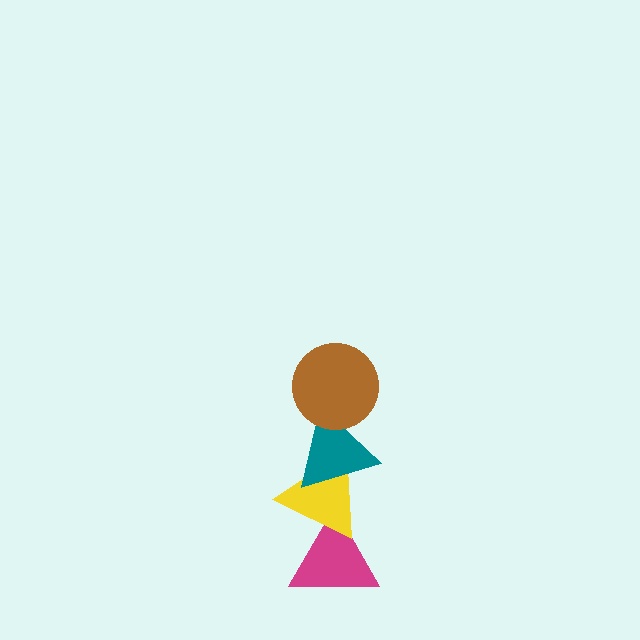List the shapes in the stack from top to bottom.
From top to bottom: the brown circle, the teal triangle, the yellow triangle, the magenta triangle.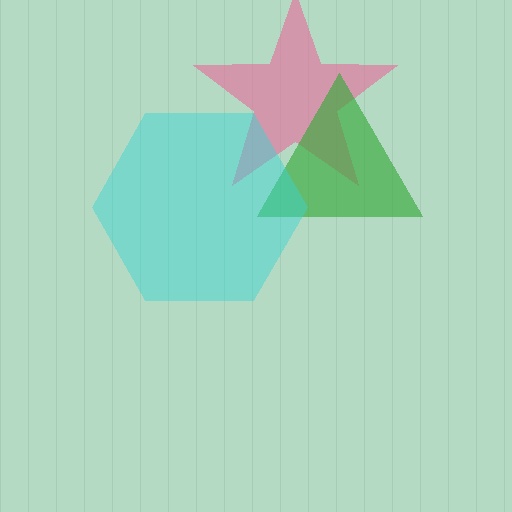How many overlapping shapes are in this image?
There are 3 overlapping shapes in the image.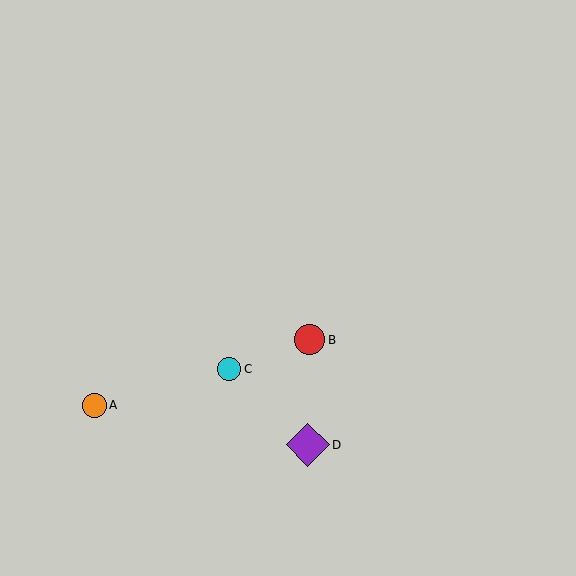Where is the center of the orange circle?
The center of the orange circle is at (94, 405).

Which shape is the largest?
The purple diamond (labeled D) is the largest.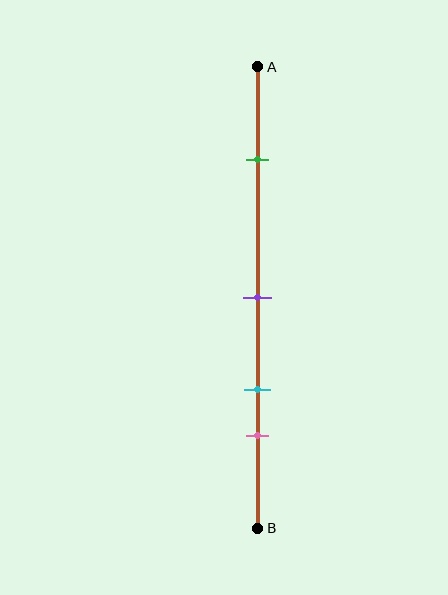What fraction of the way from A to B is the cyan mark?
The cyan mark is approximately 70% (0.7) of the way from A to B.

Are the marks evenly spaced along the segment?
No, the marks are not evenly spaced.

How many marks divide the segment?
There are 4 marks dividing the segment.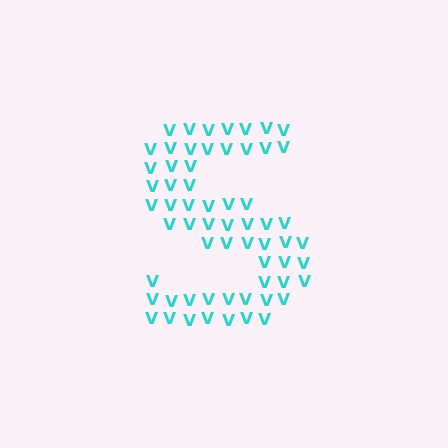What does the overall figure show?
The overall figure shows the letter S.